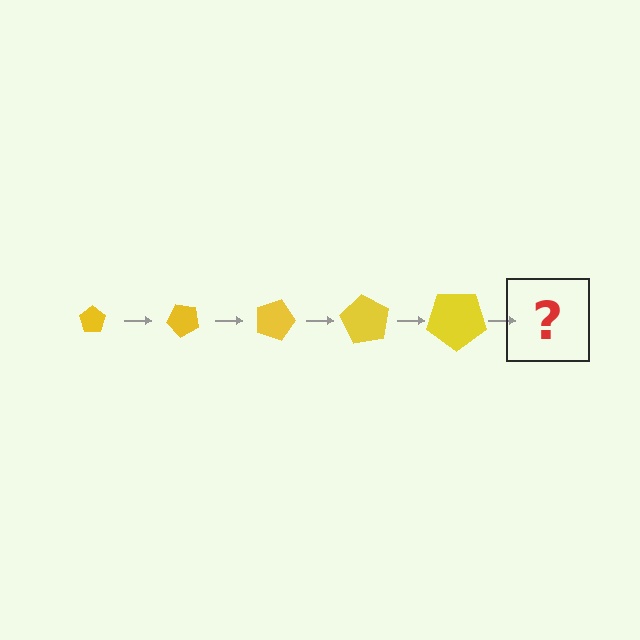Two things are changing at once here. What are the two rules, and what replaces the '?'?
The two rules are that the pentagon grows larger each step and it rotates 45 degrees each step. The '?' should be a pentagon, larger than the previous one and rotated 225 degrees from the start.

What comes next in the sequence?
The next element should be a pentagon, larger than the previous one and rotated 225 degrees from the start.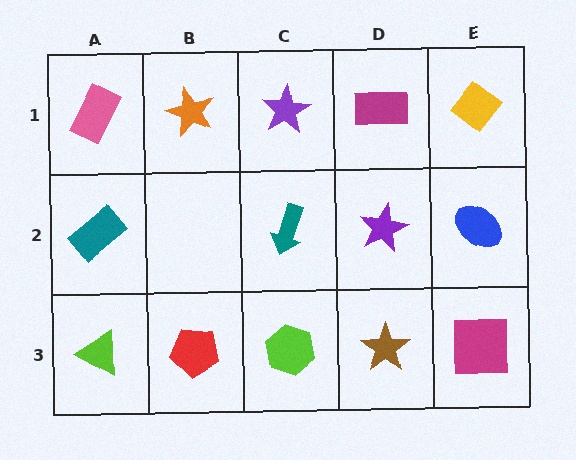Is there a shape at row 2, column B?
No, that cell is empty.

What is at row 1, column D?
A magenta rectangle.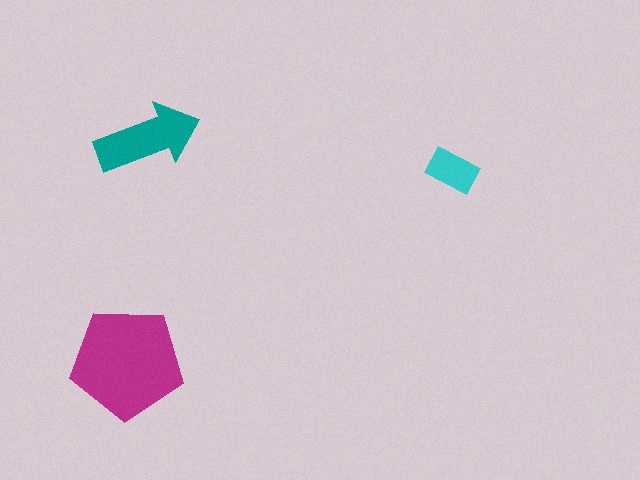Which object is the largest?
The magenta pentagon.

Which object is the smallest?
The cyan rectangle.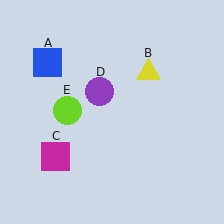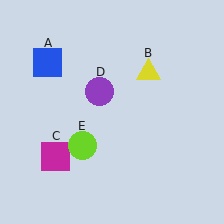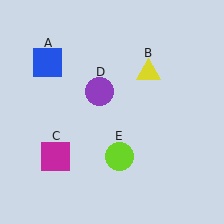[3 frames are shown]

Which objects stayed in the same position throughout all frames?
Blue square (object A) and yellow triangle (object B) and magenta square (object C) and purple circle (object D) remained stationary.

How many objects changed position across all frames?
1 object changed position: lime circle (object E).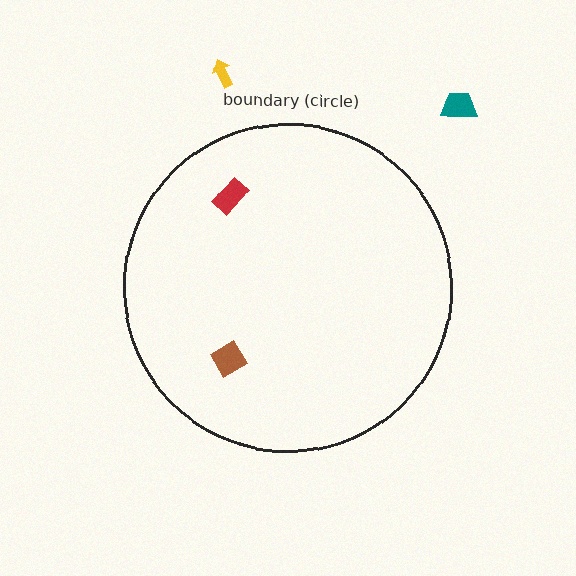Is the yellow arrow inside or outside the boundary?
Outside.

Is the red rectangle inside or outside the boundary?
Inside.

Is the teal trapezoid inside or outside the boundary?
Outside.